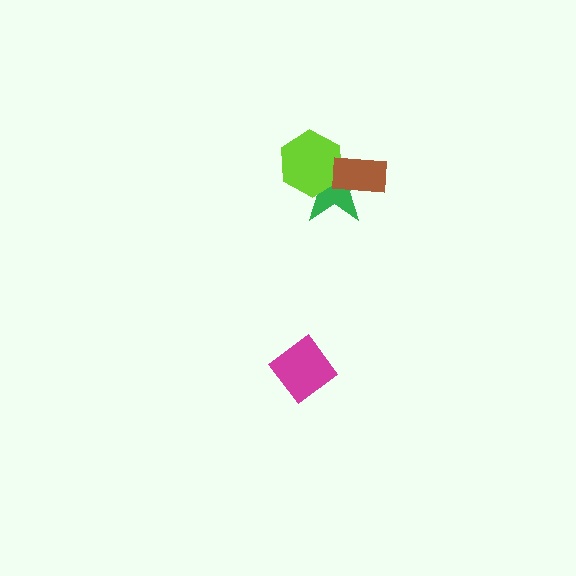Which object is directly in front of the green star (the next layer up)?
The lime hexagon is directly in front of the green star.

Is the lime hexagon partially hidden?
Yes, it is partially covered by another shape.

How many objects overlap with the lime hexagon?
2 objects overlap with the lime hexagon.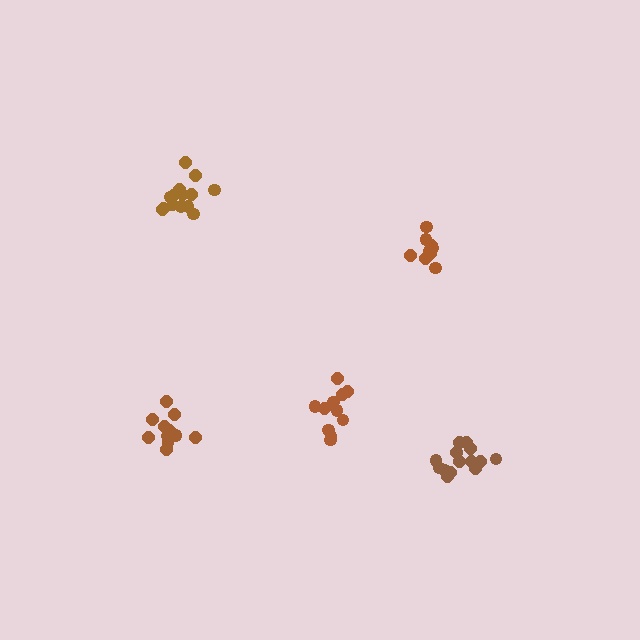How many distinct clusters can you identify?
There are 5 distinct clusters.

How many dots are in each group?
Group 1: 14 dots, Group 2: 10 dots, Group 3: 11 dots, Group 4: 11 dots, Group 5: 14 dots (60 total).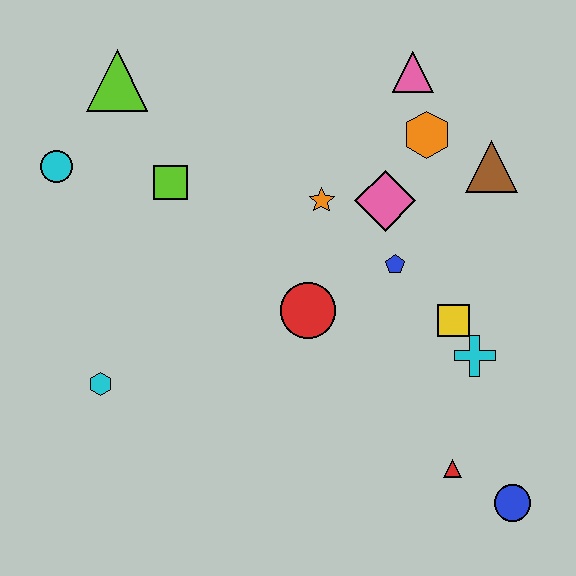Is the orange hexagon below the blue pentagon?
No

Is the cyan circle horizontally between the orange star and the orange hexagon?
No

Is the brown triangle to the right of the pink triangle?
Yes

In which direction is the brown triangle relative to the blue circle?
The brown triangle is above the blue circle.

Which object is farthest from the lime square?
The blue circle is farthest from the lime square.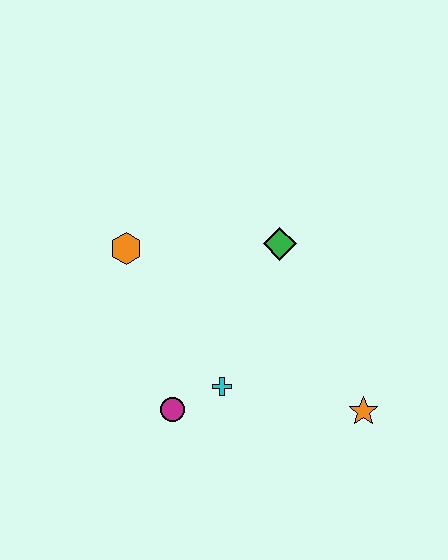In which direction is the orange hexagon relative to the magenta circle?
The orange hexagon is above the magenta circle.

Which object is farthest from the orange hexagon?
The orange star is farthest from the orange hexagon.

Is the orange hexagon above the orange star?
Yes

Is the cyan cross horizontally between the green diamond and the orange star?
No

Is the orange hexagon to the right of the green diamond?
No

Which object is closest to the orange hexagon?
The green diamond is closest to the orange hexagon.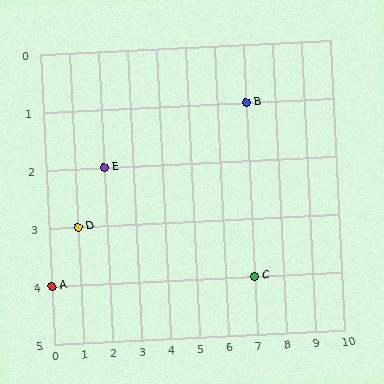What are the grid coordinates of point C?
Point C is at grid coordinates (7, 4).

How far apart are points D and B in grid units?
Points D and B are 6 columns and 2 rows apart (about 6.3 grid units diagonally).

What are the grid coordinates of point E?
Point E is at grid coordinates (2, 2).